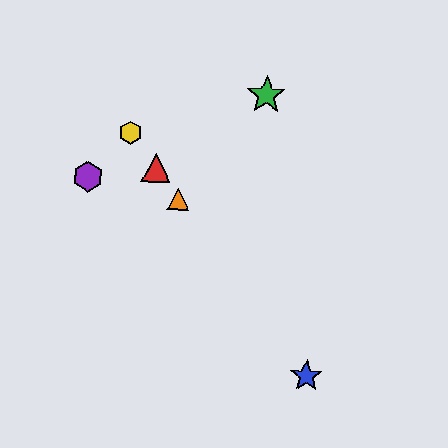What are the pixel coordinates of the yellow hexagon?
The yellow hexagon is at (130, 132).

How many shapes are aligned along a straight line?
4 shapes (the red triangle, the blue star, the yellow hexagon, the orange triangle) are aligned along a straight line.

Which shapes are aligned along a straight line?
The red triangle, the blue star, the yellow hexagon, the orange triangle are aligned along a straight line.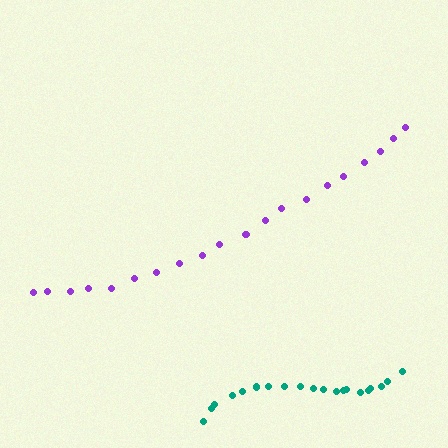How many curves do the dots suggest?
There are 2 distinct paths.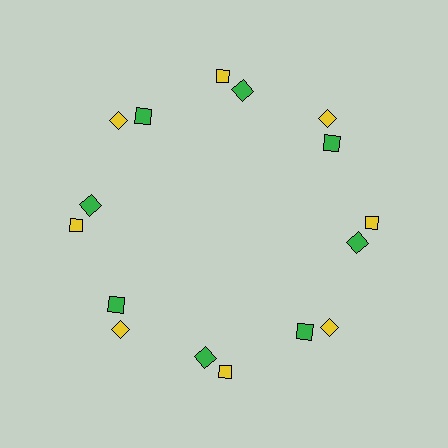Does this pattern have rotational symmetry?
Yes, this pattern has 8-fold rotational symmetry. It looks the same after rotating 45 degrees around the center.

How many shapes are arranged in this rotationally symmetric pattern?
There are 16 shapes, arranged in 8 groups of 2.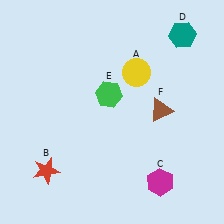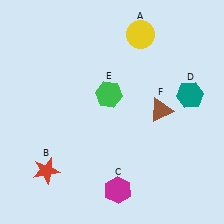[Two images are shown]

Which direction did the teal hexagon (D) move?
The teal hexagon (D) moved down.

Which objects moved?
The objects that moved are: the yellow circle (A), the magenta hexagon (C), the teal hexagon (D).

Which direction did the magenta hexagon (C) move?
The magenta hexagon (C) moved left.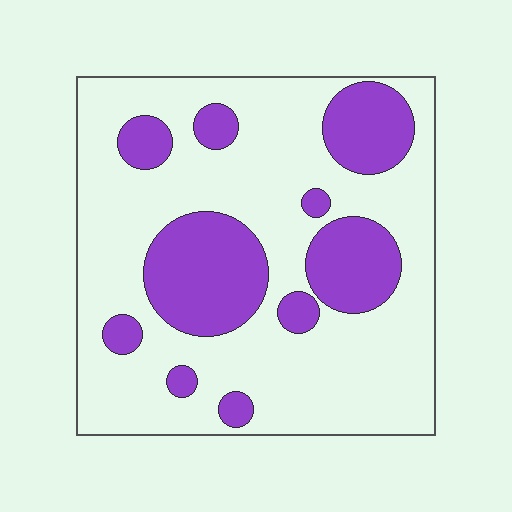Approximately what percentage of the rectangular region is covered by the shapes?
Approximately 30%.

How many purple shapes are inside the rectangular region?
10.